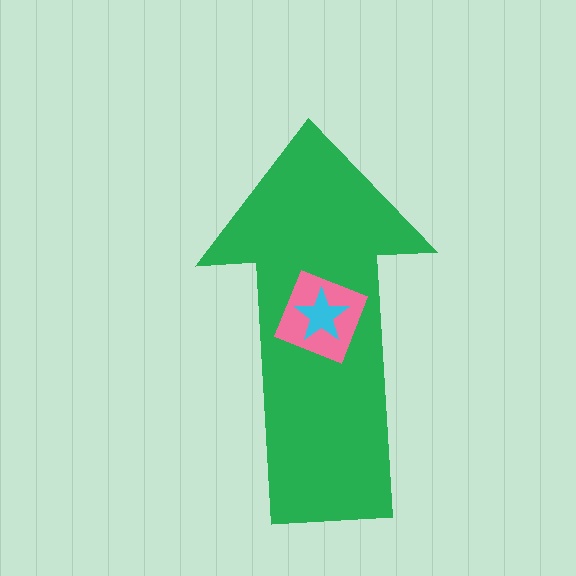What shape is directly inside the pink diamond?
The cyan star.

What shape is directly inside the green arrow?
The pink diamond.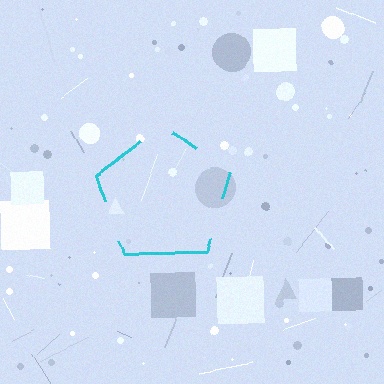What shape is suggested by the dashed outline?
The dashed outline suggests a pentagon.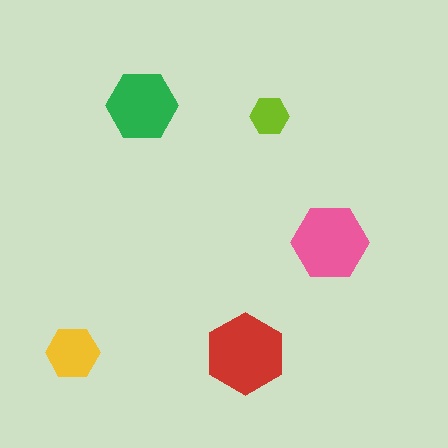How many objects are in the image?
There are 5 objects in the image.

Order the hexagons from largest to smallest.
the red one, the pink one, the green one, the yellow one, the lime one.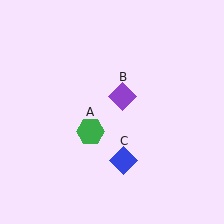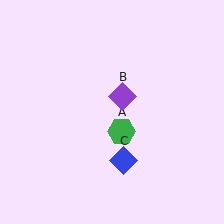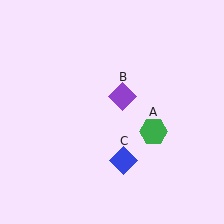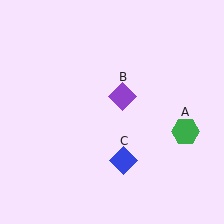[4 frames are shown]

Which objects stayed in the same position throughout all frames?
Purple diamond (object B) and blue diamond (object C) remained stationary.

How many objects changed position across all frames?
1 object changed position: green hexagon (object A).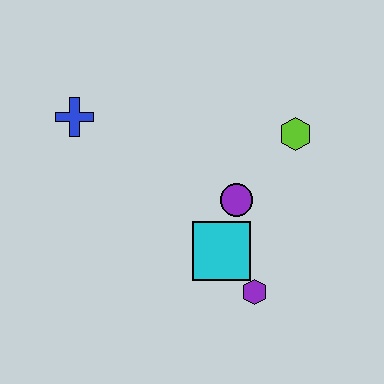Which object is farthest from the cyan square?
The blue cross is farthest from the cyan square.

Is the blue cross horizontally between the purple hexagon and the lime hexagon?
No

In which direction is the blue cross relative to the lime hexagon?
The blue cross is to the left of the lime hexagon.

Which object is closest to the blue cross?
The purple circle is closest to the blue cross.